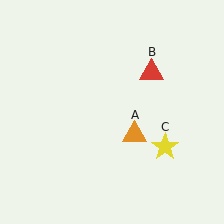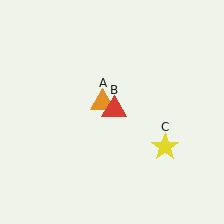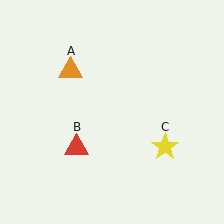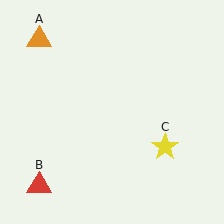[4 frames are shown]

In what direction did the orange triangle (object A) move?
The orange triangle (object A) moved up and to the left.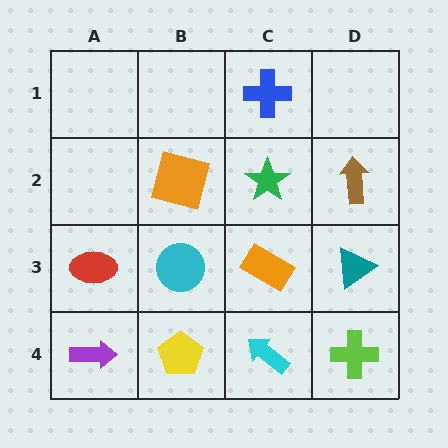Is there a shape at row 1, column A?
No, that cell is empty.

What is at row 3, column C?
An orange rectangle.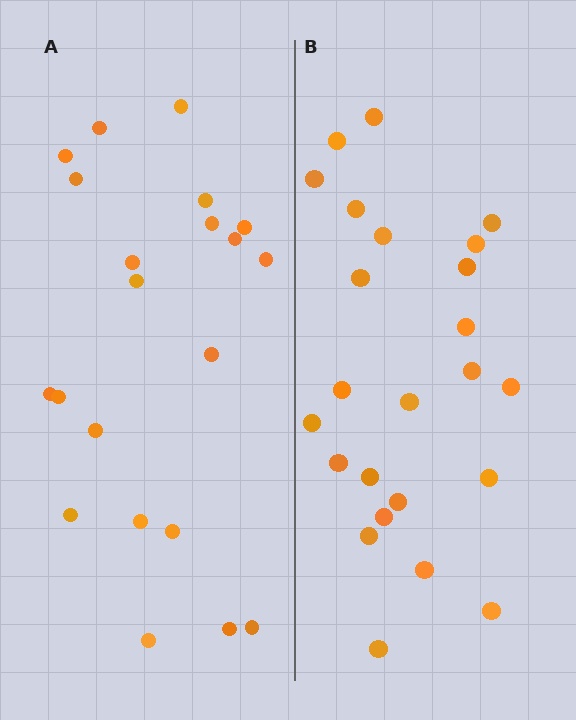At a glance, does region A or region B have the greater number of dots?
Region B (the right region) has more dots.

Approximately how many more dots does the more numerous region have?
Region B has just a few more — roughly 2 or 3 more dots than region A.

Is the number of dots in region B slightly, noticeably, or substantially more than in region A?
Region B has only slightly more — the two regions are fairly close. The ratio is roughly 1.1 to 1.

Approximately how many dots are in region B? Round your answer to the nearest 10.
About 20 dots. (The exact count is 24, which rounds to 20.)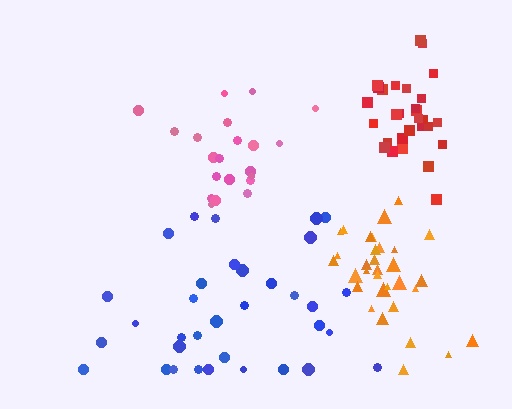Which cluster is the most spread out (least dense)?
Blue.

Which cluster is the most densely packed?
Red.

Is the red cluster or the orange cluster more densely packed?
Red.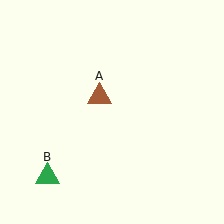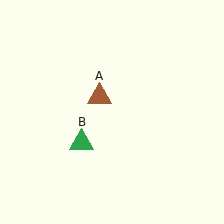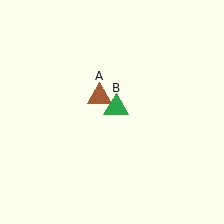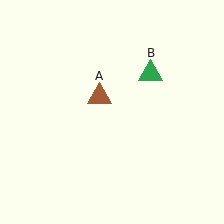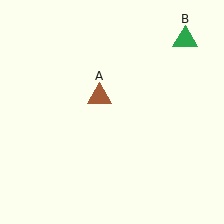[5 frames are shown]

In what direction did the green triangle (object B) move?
The green triangle (object B) moved up and to the right.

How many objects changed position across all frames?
1 object changed position: green triangle (object B).